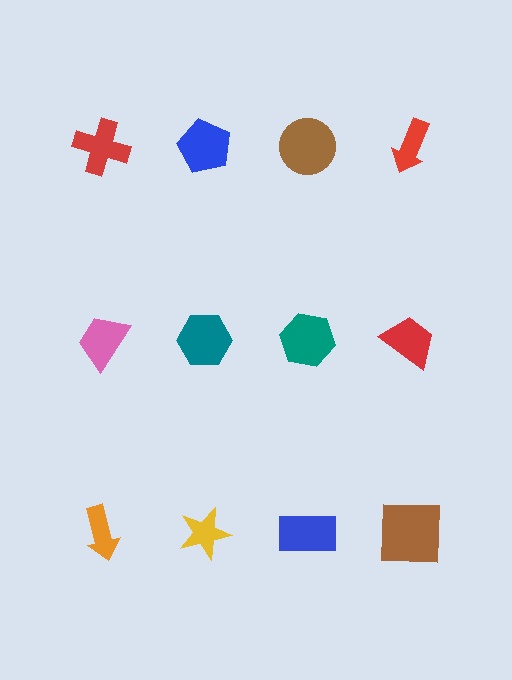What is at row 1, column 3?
A brown circle.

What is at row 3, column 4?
A brown square.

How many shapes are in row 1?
4 shapes.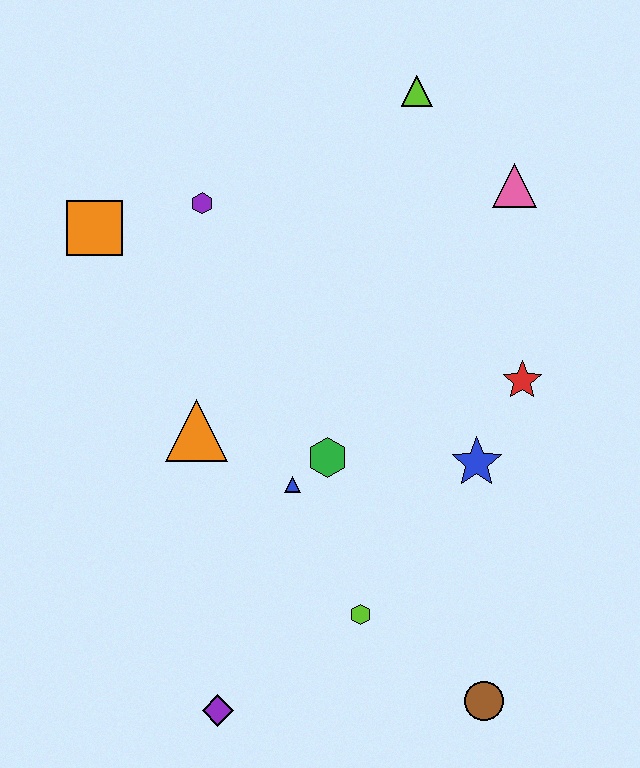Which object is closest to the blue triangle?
The green hexagon is closest to the blue triangle.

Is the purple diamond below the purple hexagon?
Yes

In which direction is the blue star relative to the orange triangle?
The blue star is to the right of the orange triangle.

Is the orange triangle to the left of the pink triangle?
Yes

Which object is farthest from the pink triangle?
The purple diamond is farthest from the pink triangle.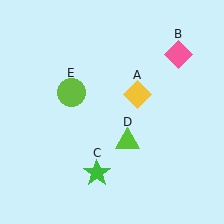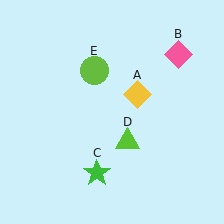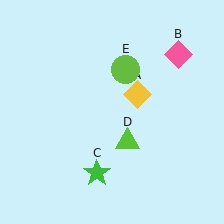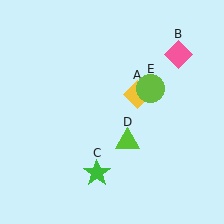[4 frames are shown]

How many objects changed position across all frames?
1 object changed position: lime circle (object E).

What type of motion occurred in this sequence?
The lime circle (object E) rotated clockwise around the center of the scene.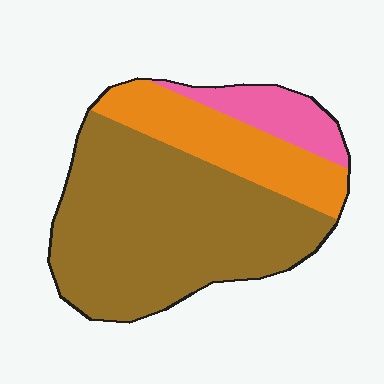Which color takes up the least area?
Pink, at roughly 10%.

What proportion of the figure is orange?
Orange takes up about one quarter (1/4) of the figure.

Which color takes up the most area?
Brown, at roughly 65%.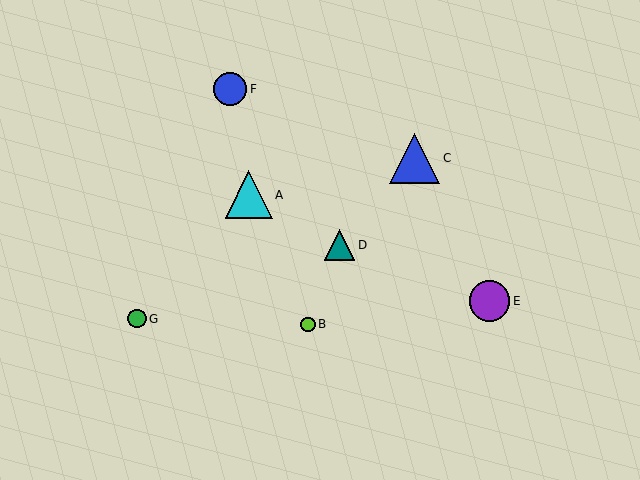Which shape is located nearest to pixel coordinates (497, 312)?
The purple circle (labeled E) at (490, 301) is nearest to that location.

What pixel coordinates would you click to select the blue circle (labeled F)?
Click at (230, 89) to select the blue circle F.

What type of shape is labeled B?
Shape B is a lime circle.